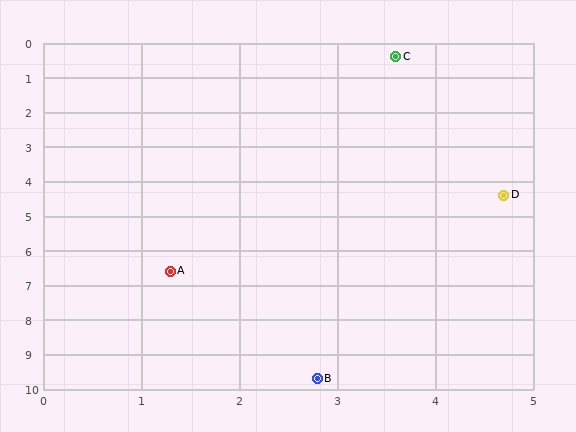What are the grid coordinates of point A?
Point A is at approximately (1.3, 6.6).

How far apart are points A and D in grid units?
Points A and D are about 4.0 grid units apart.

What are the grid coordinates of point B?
Point B is at approximately (2.8, 9.7).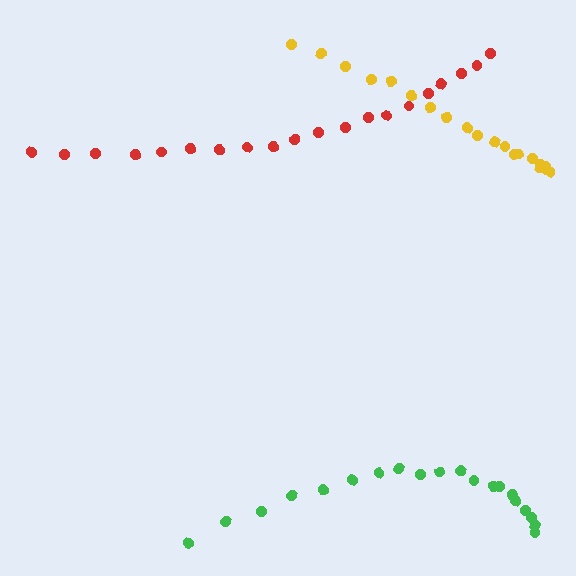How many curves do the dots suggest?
There are 3 distinct paths.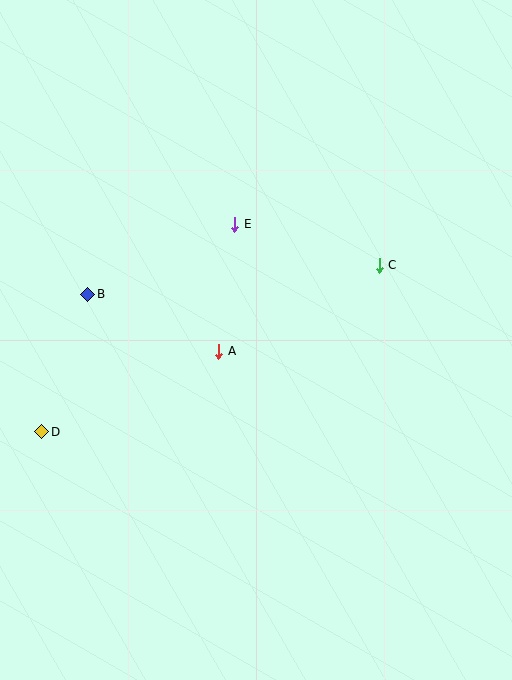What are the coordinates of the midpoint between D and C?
The midpoint between D and C is at (211, 348).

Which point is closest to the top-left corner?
Point B is closest to the top-left corner.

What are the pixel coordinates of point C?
Point C is at (379, 265).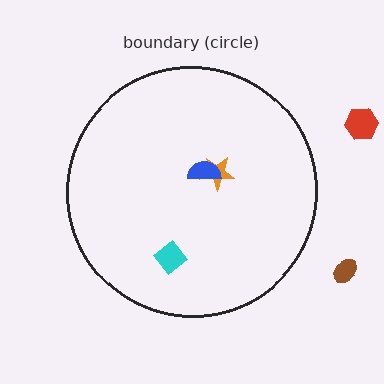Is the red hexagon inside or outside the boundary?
Outside.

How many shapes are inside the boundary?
3 inside, 2 outside.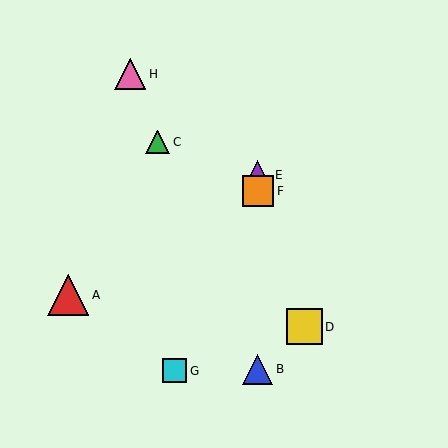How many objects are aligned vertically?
3 objects (B, E, F) are aligned vertically.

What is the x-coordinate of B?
Object B is at x≈258.